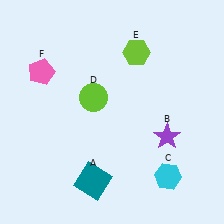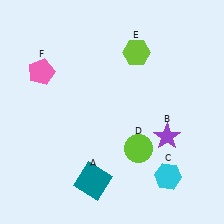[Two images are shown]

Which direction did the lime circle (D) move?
The lime circle (D) moved down.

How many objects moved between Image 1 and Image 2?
1 object moved between the two images.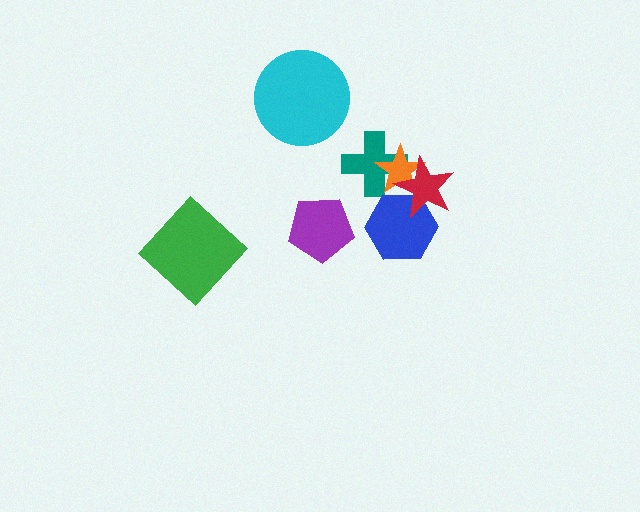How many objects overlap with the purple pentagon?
0 objects overlap with the purple pentagon.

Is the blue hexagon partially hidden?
Yes, it is partially covered by another shape.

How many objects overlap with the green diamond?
0 objects overlap with the green diamond.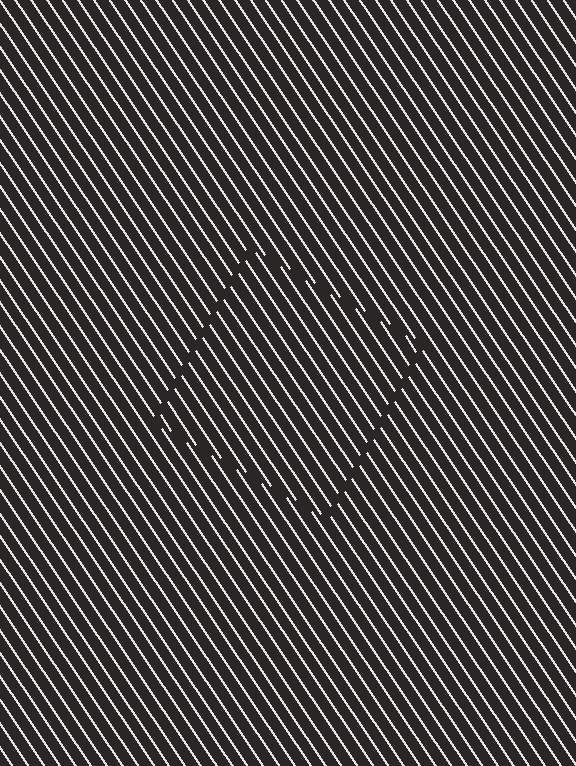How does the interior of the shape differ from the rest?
The interior of the shape contains the same grating, shifted by half a period — the contour is defined by the phase discontinuity where line-ends from the inner and outer gratings abut.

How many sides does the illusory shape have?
4 sides — the line-ends trace a square.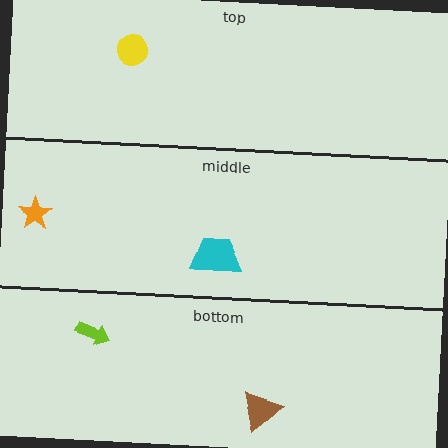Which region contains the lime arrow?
The bottom region.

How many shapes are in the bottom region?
2.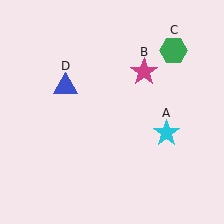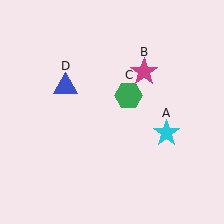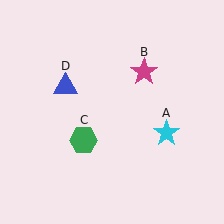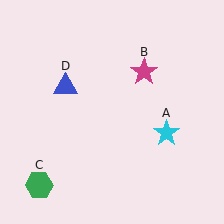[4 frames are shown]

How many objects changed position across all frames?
1 object changed position: green hexagon (object C).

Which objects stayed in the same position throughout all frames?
Cyan star (object A) and magenta star (object B) and blue triangle (object D) remained stationary.